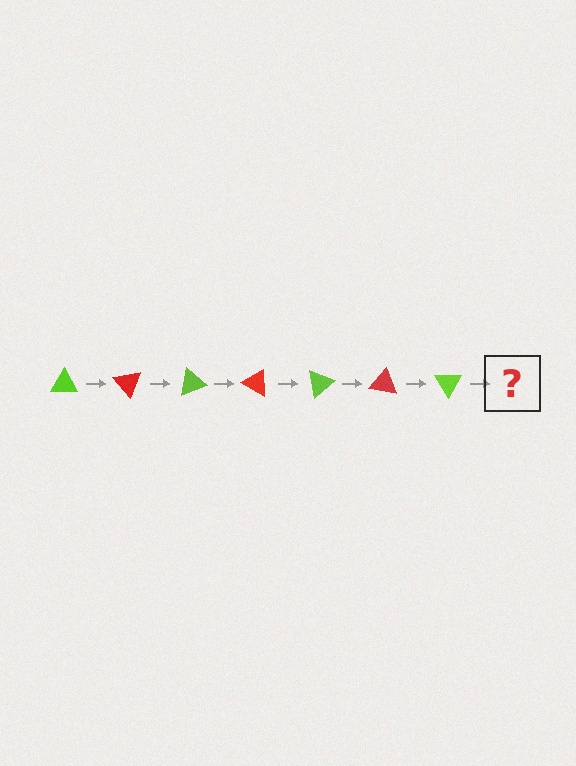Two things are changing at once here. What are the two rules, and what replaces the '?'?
The two rules are that it rotates 50 degrees each step and the color cycles through lime and red. The '?' should be a red triangle, rotated 350 degrees from the start.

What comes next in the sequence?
The next element should be a red triangle, rotated 350 degrees from the start.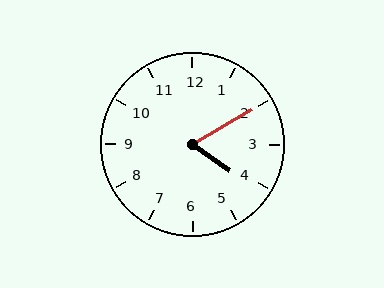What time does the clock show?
4:10.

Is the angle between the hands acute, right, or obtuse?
It is acute.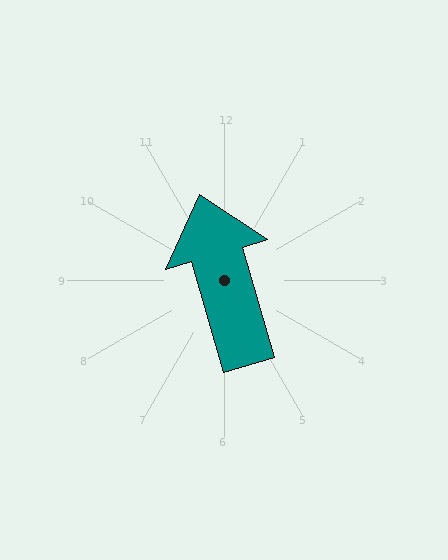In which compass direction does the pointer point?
North.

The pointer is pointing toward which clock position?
Roughly 11 o'clock.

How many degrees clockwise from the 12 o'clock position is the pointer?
Approximately 344 degrees.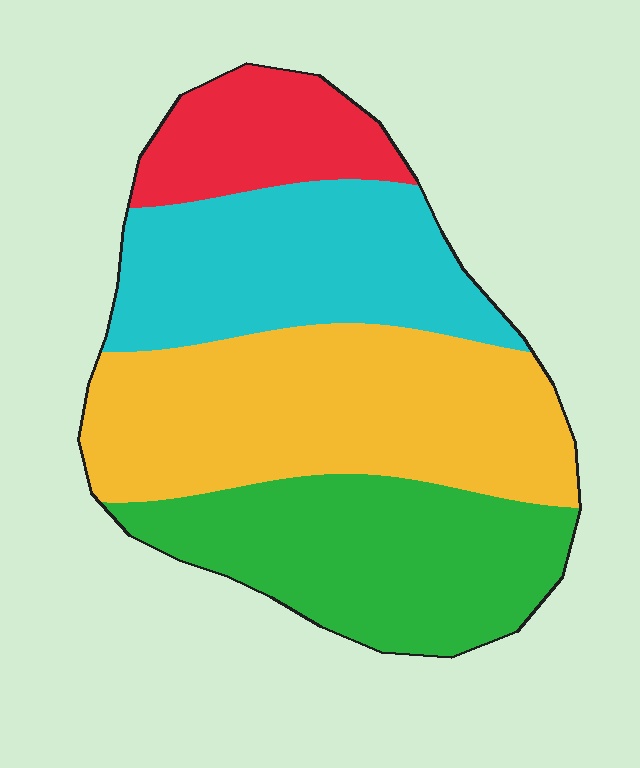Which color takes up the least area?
Red, at roughly 15%.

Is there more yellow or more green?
Yellow.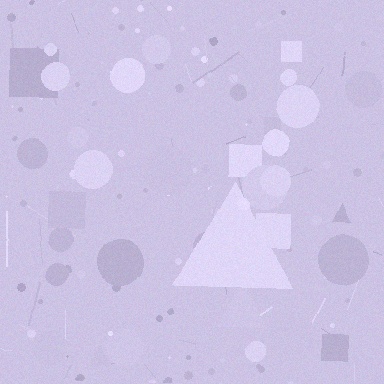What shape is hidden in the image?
A triangle is hidden in the image.